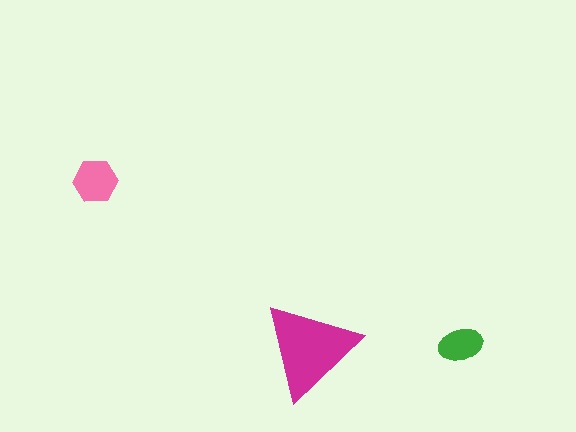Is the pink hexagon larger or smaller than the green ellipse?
Larger.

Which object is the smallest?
The green ellipse.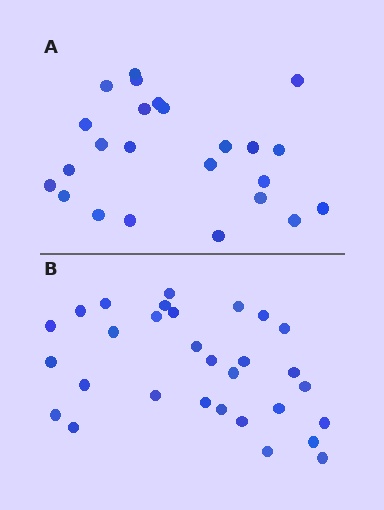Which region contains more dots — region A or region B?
Region B (the bottom region) has more dots.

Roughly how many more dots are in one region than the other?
Region B has about 6 more dots than region A.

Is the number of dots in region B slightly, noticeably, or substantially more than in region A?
Region B has noticeably more, but not dramatically so. The ratio is roughly 1.2 to 1.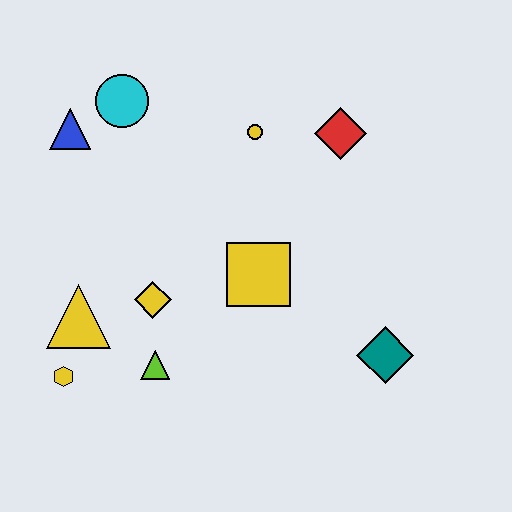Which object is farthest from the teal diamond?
The blue triangle is farthest from the teal diamond.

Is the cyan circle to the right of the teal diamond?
No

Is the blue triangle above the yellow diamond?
Yes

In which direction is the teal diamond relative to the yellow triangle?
The teal diamond is to the right of the yellow triangle.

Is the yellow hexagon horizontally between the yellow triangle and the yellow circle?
No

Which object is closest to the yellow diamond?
The lime triangle is closest to the yellow diamond.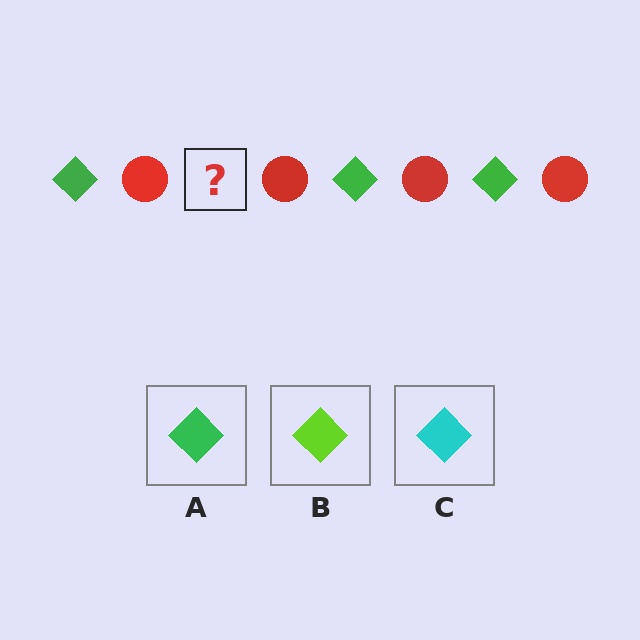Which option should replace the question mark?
Option A.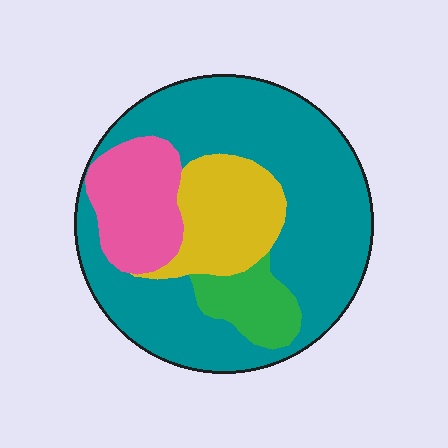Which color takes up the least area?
Green, at roughly 10%.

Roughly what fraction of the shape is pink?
Pink takes up less than a quarter of the shape.